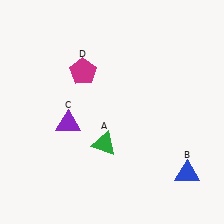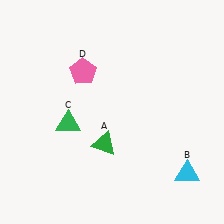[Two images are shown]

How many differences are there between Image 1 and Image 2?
There are 3 differences between the two images.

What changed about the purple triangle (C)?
In Image 1, C is purple. In Image 2, it changed to green.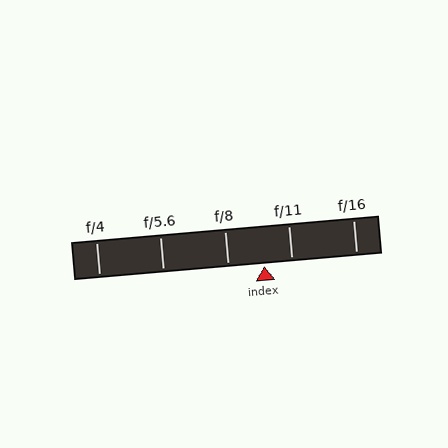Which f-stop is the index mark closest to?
The index mark is closest to f/11.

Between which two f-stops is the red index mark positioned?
The index mark is between f/8 and f/11.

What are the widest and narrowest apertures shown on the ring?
The widest aperture shown is f/4 and the narrowest is f/16.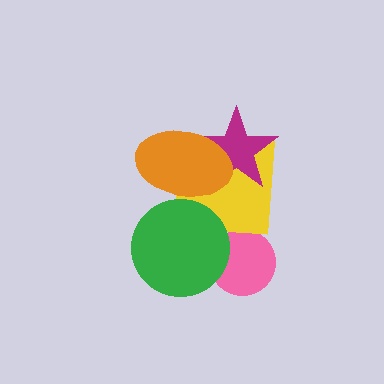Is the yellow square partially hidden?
Yes, it is partially covered by another shape.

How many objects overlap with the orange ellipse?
3 objects overlap with the orange ellipse.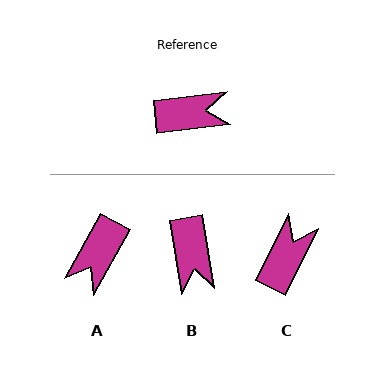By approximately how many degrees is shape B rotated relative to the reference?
Approximately 87 degrees clockwise.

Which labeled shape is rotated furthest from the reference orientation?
A, about 126 degrees away.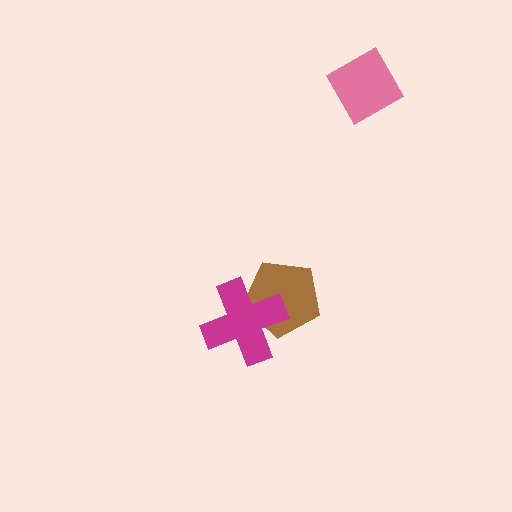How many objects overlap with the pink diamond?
0 objects overlap with the pink diamond.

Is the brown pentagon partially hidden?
Yes, it is partially covered by another shape.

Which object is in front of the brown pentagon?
The magenta cross is in front of the brown pentagon.